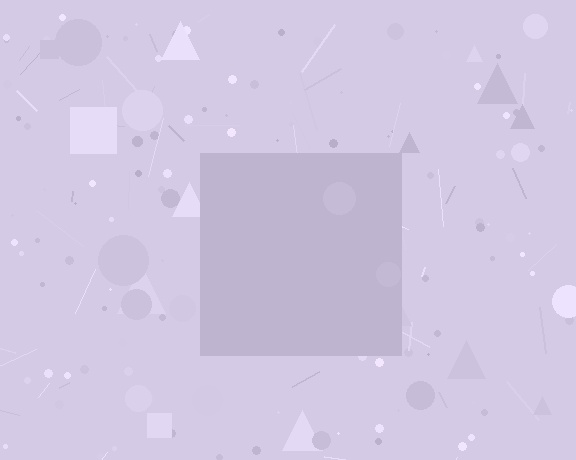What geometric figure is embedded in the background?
A square is embedded in the background.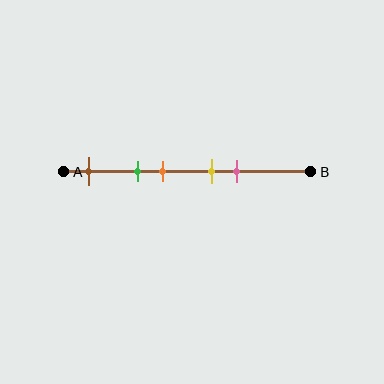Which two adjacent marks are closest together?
The yellow and pink marks are the closest adjacent pair.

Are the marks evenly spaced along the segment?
No, the marks are not evenly spaced.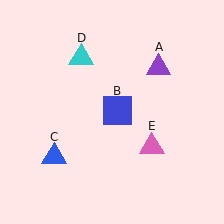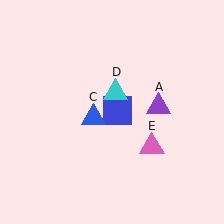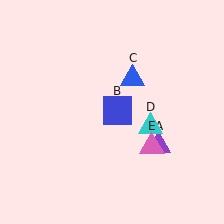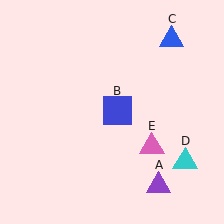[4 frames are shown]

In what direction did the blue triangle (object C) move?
The blue triangle (object C) moved up and to the right.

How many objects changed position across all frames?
3 objects changed position: purple triangle (object A), blue triangle (object C), cyan triangle (object D).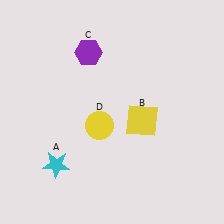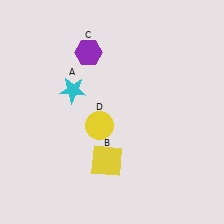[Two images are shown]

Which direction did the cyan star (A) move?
The cyan star (A) moved up.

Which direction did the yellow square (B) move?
The yellow square (B) moved down.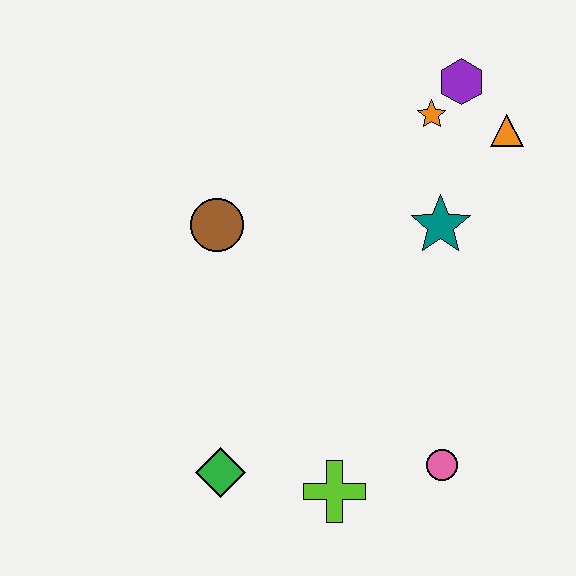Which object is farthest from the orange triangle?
The green diamond is farthest from the orange triangle.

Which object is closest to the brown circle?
The teal star is closest to the brown circle.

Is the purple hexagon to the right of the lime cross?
Yes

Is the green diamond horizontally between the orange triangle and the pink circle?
No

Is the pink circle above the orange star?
No